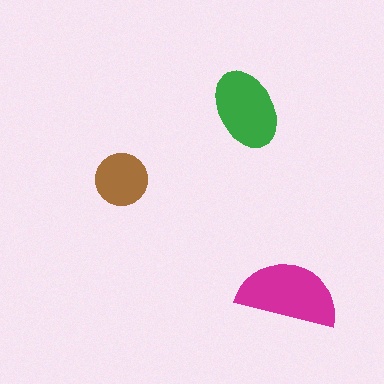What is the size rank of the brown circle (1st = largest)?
3rd.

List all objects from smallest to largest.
The brown circle, the green ellipse, the magenta semicircle.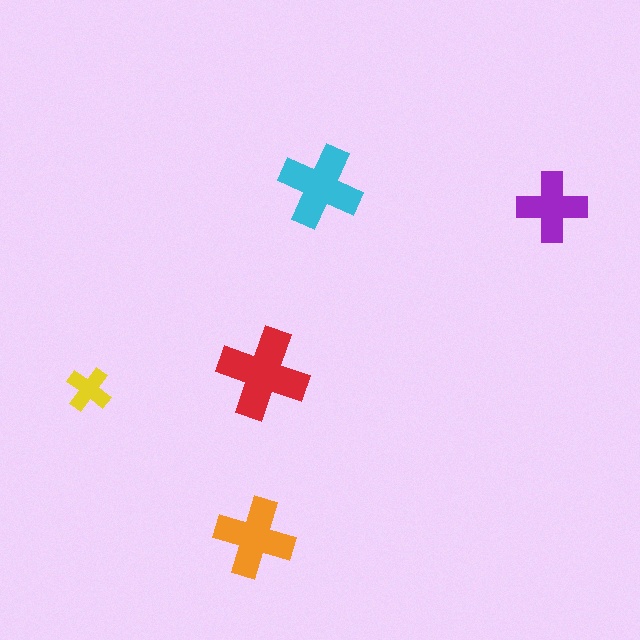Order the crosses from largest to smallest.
the red one, the cyan one, the orange one, the purple one, the yellow one.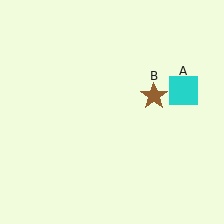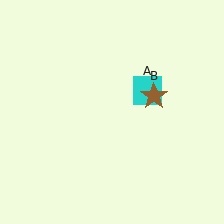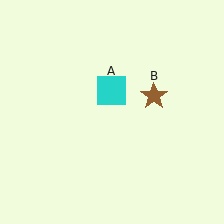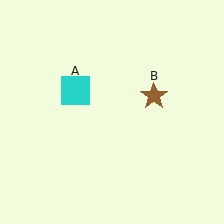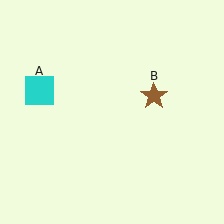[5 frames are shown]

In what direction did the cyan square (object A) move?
The cyan square (object A) moved left.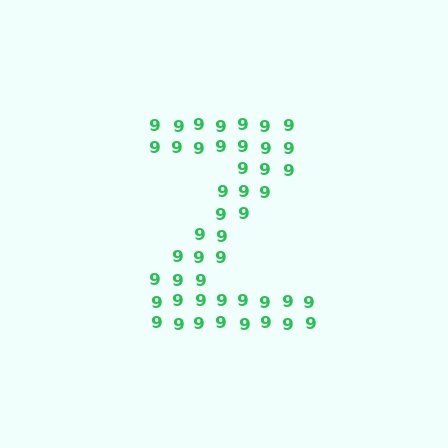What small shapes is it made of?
It is made of small digit 9's.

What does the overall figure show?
The overall figure shows the letter Z.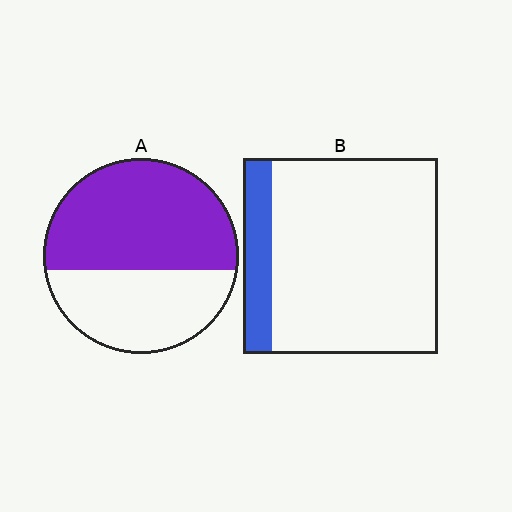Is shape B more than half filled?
No.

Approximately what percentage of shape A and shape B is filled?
A is approximately 60% and B is approximately 15%.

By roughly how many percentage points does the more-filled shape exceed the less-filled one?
By roughly 45 percentage points (A over B).